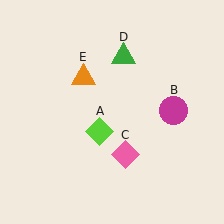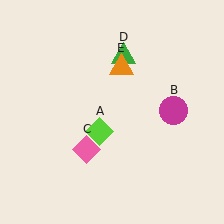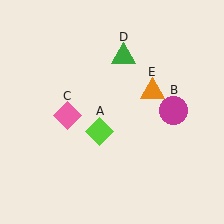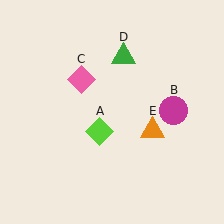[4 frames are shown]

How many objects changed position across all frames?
2 objects changed position: pink diamond (object C), orange triangle (object E).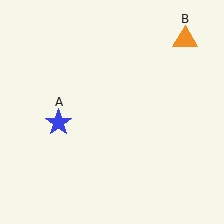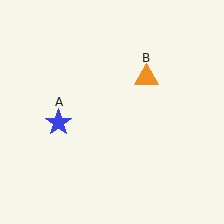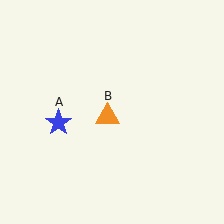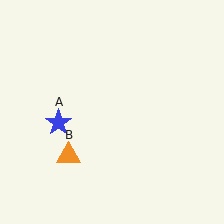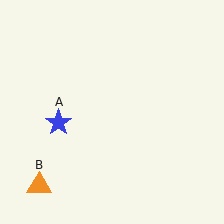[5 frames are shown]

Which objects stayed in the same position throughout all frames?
Blue star (object A) remained stationary.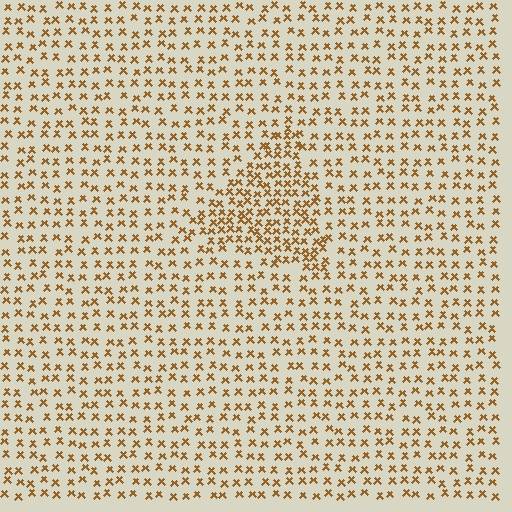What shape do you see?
I see a triangle.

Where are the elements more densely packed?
The elements are more densely packed inside the triangle boundary.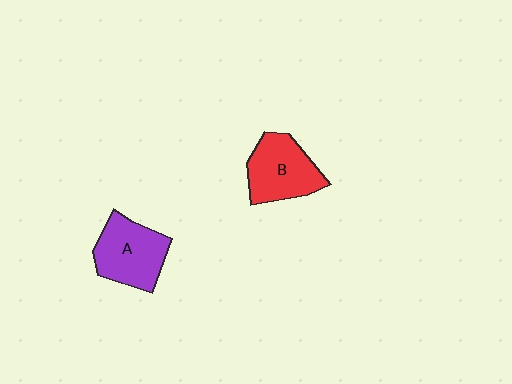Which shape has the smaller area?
Shape B (red).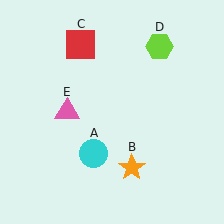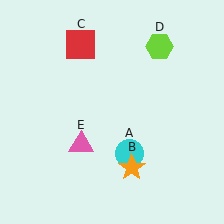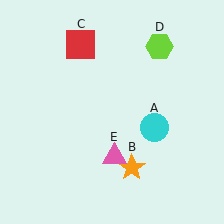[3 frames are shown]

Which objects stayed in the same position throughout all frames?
Orange star (object B) and red square (object C) and lime hexagon (object D) remained stationary.